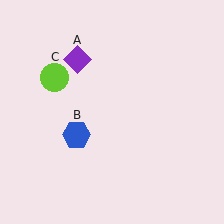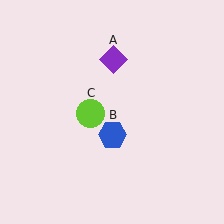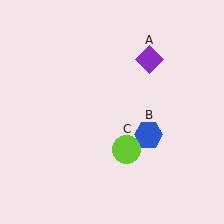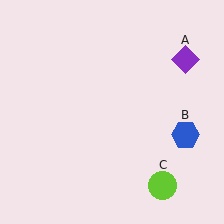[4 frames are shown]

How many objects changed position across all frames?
3 objects changed position: purple diamond (object A), blue hexagon (object B), lime circle (object C).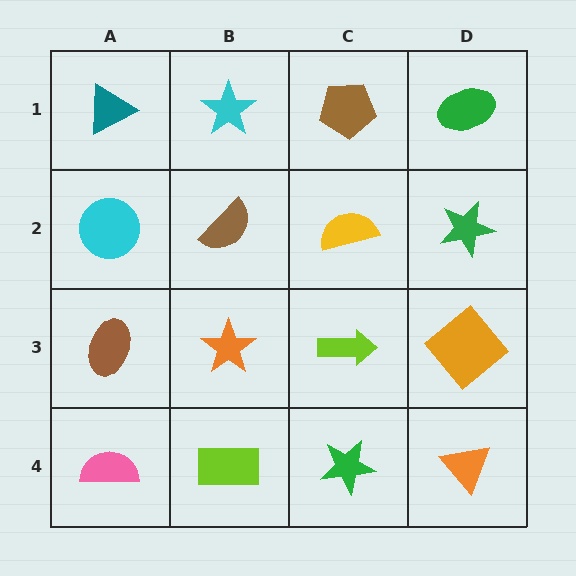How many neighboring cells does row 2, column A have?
3.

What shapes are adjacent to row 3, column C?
A yellow semicircle (row 2, column C), a green star (row 4, column C), an orange star (row 3, column B), an orange diamond (row 3, column D).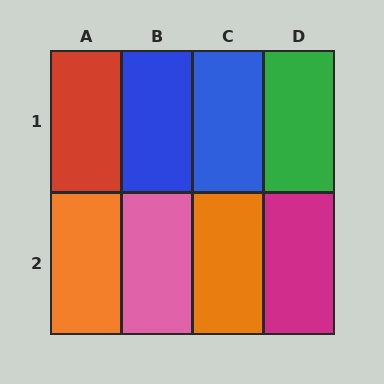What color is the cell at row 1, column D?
Green.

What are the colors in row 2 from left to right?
Orange, pink, orange, magenta.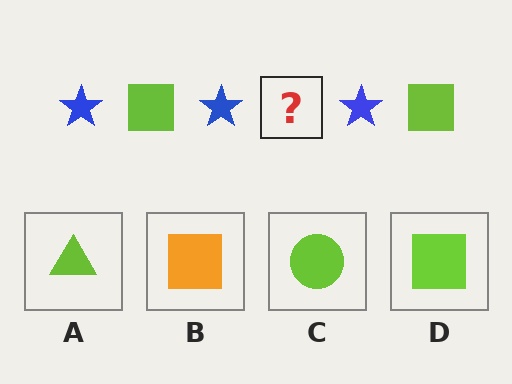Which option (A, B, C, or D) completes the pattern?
D.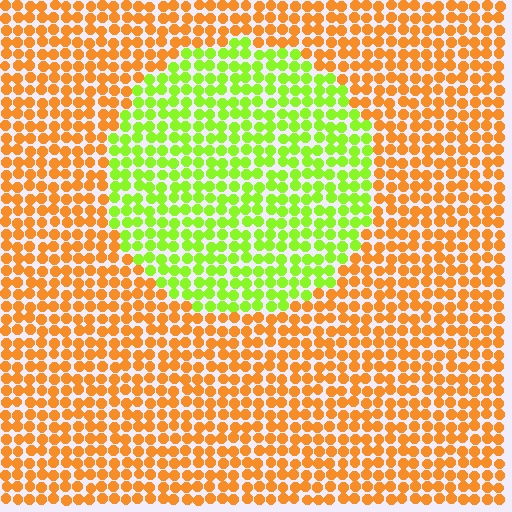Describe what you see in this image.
The image is filled with small orange elements in a uniform arrangement. A circle-shaped region is visible where the elements are tinted to a slightly different hue, forming a subtle color boundary.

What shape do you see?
I see a circle.